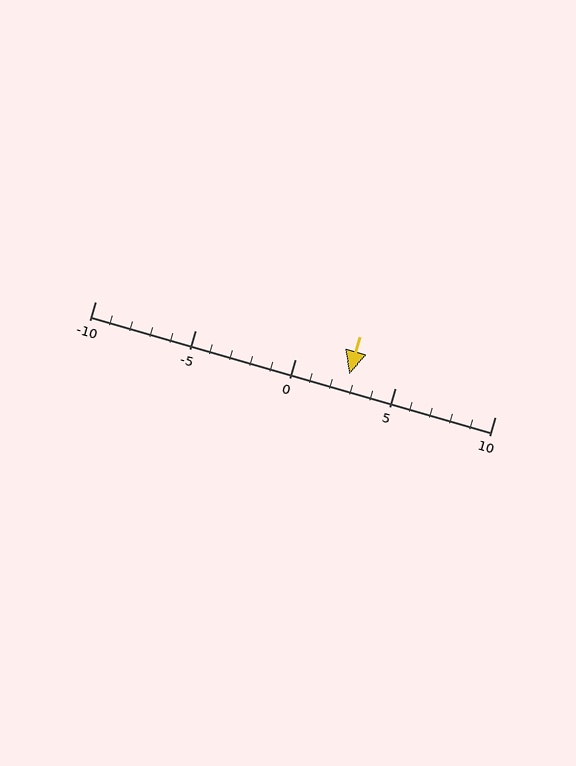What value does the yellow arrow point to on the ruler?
The yellow arrow points to approximately 3.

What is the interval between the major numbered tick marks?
The major tick marks are spaced 5 units apart.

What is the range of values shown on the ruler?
The ruler shows values from -10 to 10.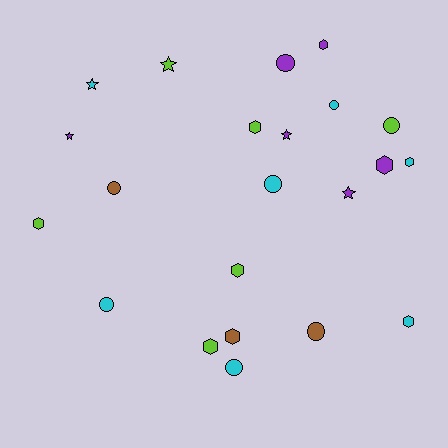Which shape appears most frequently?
Hexagon, with 9 objects.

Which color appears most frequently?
Cyan, with 7 objects.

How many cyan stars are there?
There is 1 cyan star.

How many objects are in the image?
There are 22 objects.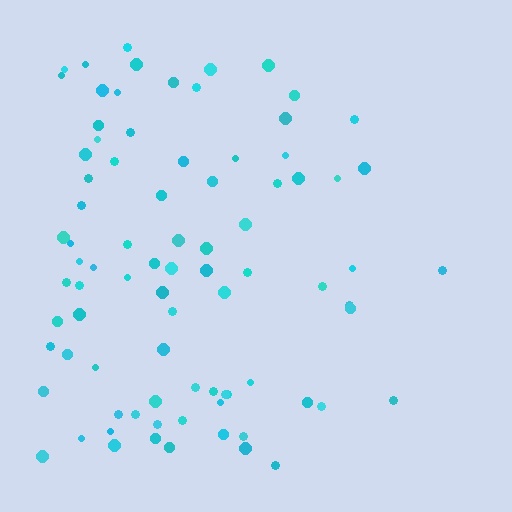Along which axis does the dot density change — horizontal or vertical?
Horizontal.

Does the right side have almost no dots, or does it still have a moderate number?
Still a moderate number, just noticeably fewer than the left.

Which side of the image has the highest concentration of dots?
The left.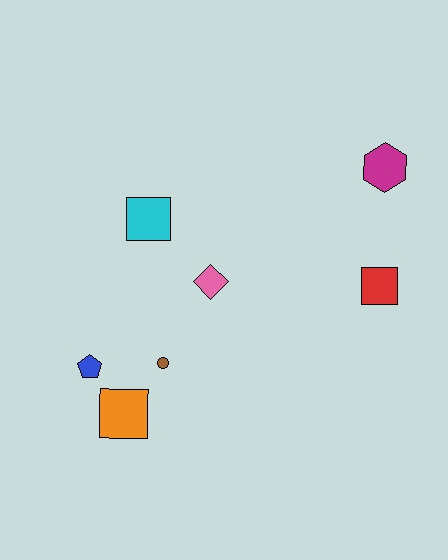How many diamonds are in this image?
There is 1 diamond.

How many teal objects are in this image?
There are no teal objects.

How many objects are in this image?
There are 7 objects.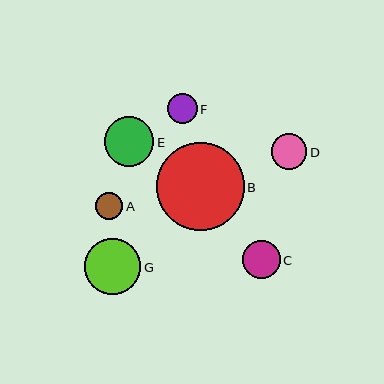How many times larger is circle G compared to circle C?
Circle G is approximately 1.5 times the size of circle C.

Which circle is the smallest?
Circle A is the smallest with a size of approximately 27 pixels.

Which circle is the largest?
Circle B is the largest with a size of approximately 88 pixels.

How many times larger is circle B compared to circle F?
Circle B is approximately 3.0 times the size of circle F.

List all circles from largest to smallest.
From largest to smallest: B, G, E, C, D, F, A.